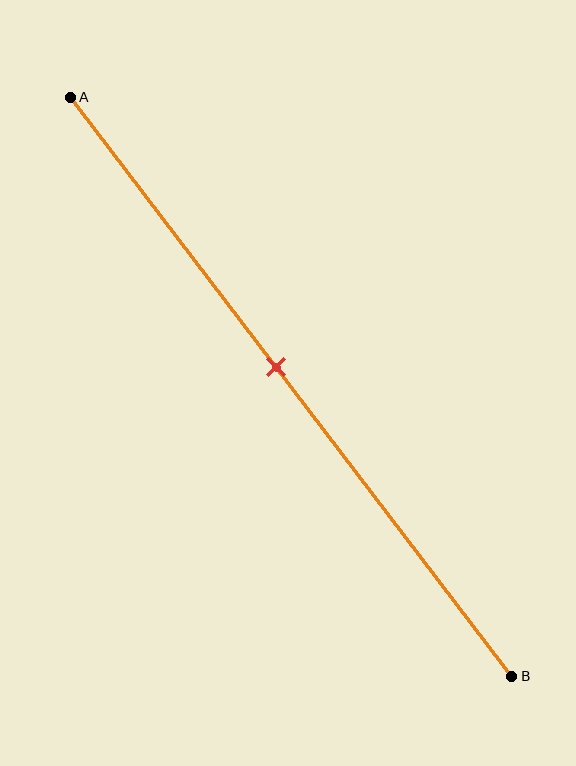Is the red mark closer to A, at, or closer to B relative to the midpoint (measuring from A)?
The red mark is closer to point A than the midpoint of segment AB.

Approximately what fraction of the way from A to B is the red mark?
The red mark is approximately 45% of the way from A to B.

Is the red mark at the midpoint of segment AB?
No, the mark is at about 45% from A, not at the 50% midpoint.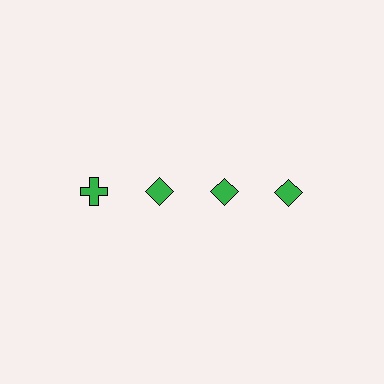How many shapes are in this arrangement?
There are 4 shapes arranged in a grid pattern.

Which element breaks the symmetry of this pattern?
The green cross in the top row, leftmost column breaks the symmetry. All other shapes are green diamonds.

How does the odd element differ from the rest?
It has a different shape: cross instead of diamond.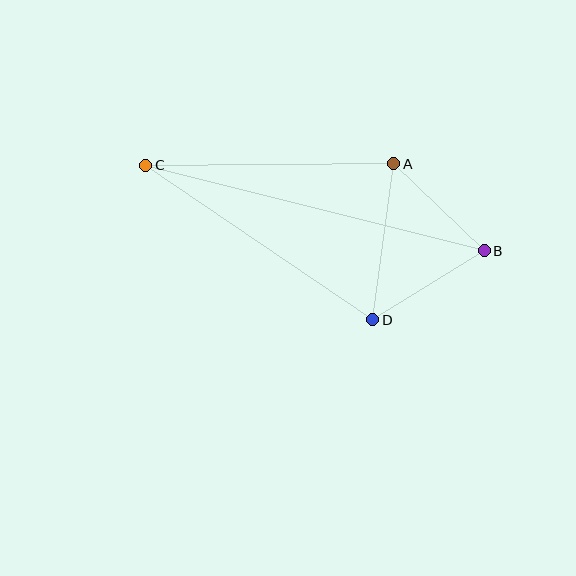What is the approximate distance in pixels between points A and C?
The distance between A and C is approximately 248 pixels.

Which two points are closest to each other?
Points A and B are closest to each other.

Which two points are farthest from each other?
Points B and C are farthest from each other.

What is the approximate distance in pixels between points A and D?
The distance between A and D is approximately 158 pixels.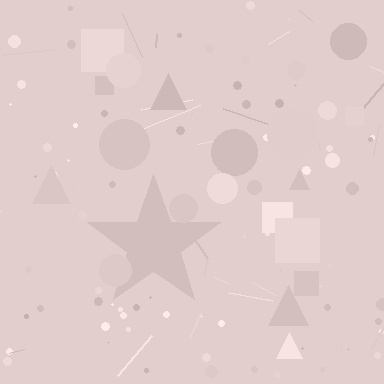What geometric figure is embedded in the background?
A star is embedded in the background.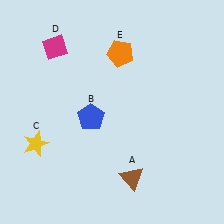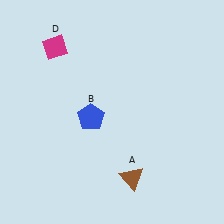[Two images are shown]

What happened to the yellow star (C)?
The yellow star (C) was removed in Image 2. It was in the bottom-left area of Image 1.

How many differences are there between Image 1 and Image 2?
There are 2 differences between the two images.